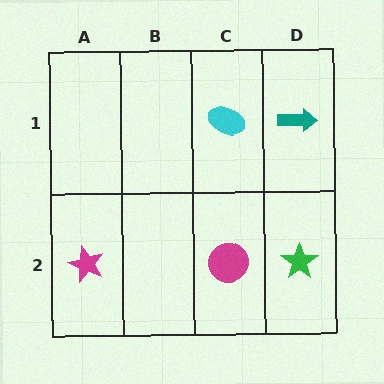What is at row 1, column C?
A cyan ellipse.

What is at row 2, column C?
A magenta circle.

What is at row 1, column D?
A teal arrow.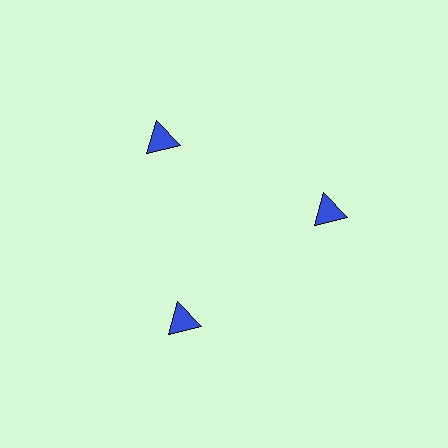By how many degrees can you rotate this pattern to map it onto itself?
The pattern maps onto itself every 120 degrees of rotation.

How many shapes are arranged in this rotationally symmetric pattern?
There are 3 shapes, arranged in 3 groups of 1.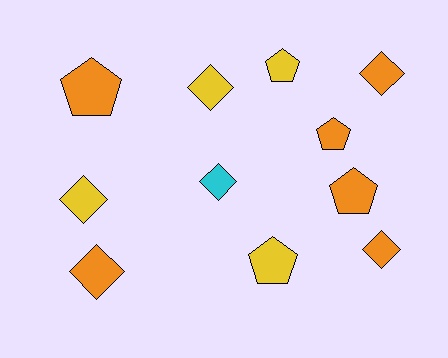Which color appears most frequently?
Orange, with 6 objects.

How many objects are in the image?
There are 11 objects.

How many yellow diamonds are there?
There are 2 yellow diamonds.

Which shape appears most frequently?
Diamond, with 6 objects.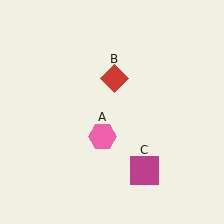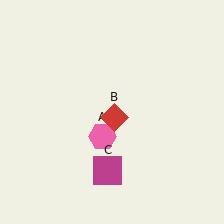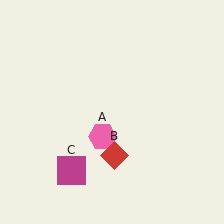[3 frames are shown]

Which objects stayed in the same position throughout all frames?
Pink hexagon (object A) remained stationary.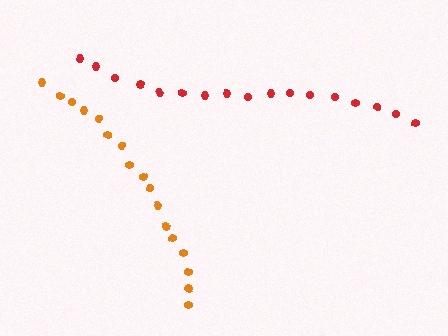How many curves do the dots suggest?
There are 2 distinct paths.